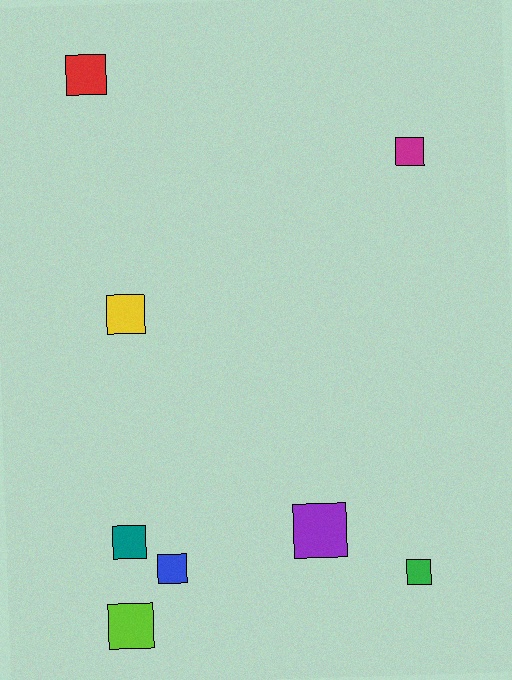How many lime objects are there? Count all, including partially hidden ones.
There is 1 lime object.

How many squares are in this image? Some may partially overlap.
There are 8 squares.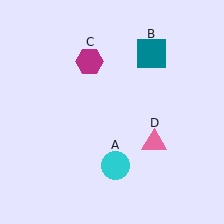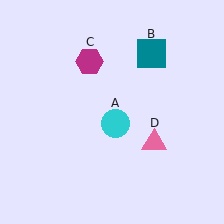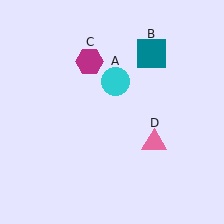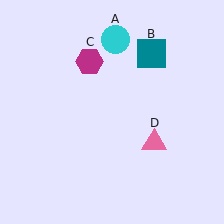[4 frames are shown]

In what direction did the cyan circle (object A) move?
The cyan circle (object A) moved up.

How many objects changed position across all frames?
1 object changed position: cyan circle (object A).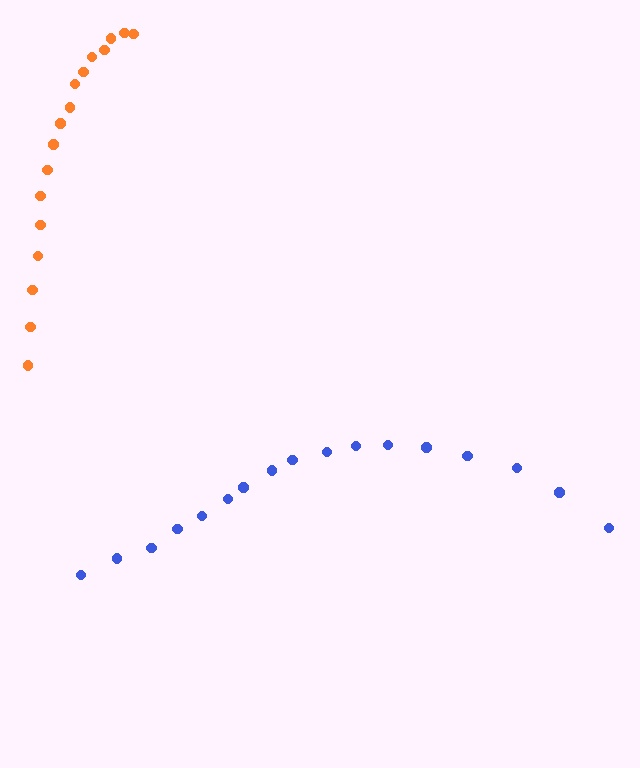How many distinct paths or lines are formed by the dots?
There are 2 distinct paths.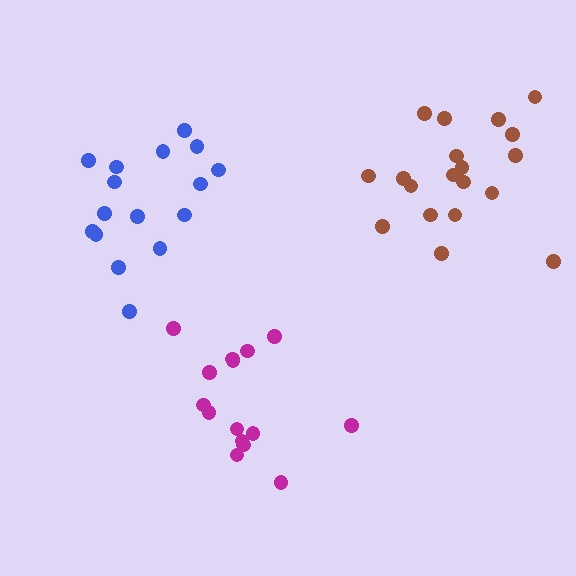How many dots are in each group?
Group 1: 16 dots, Group 2: 15 dots, Group 3: 19 dots (50 total).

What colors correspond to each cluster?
The clusters are colored: blue, magenta, brown.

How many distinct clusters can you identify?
There are 3 distinct clusters.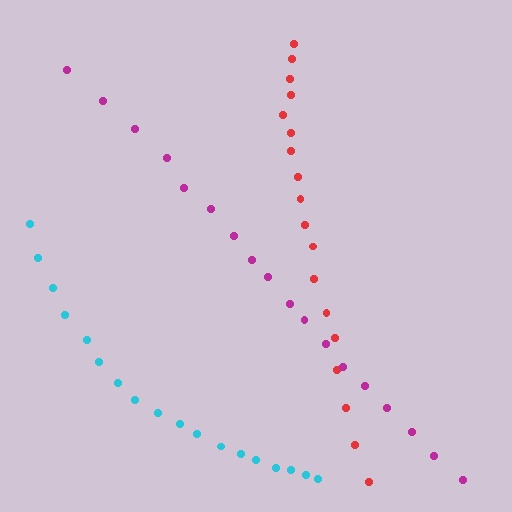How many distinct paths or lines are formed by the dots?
There are 3 distinct paths.